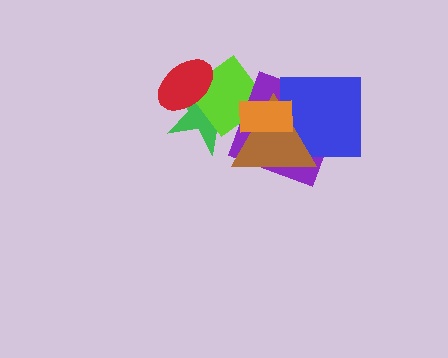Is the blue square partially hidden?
Yes, it is partially covered by another shape.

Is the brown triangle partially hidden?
Yes, it is partially covered by another shape.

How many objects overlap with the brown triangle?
5 objects overlap with the brown triangle.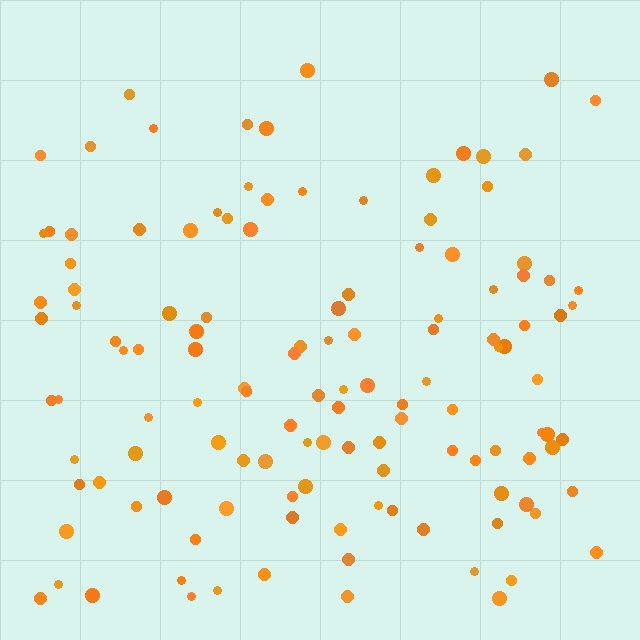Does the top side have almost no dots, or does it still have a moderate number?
Still a moderate number, just noticeably fewer than the bottom.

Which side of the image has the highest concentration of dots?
The bottom.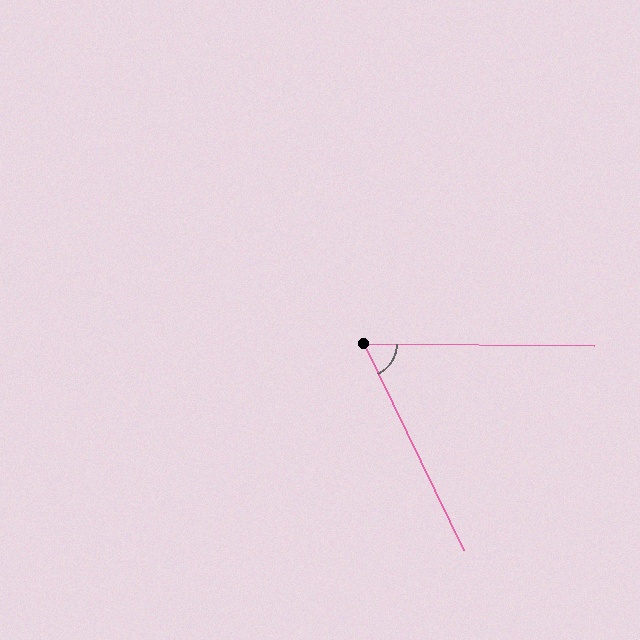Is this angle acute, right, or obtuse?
It is acute.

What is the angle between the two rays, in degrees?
Approximately 64 degrees.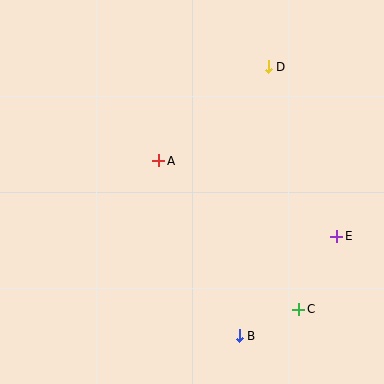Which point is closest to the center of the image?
Point A at (159, 161) is closest to the center.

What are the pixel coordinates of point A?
Point A is at (159, 161).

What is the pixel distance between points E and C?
The distance between E and C is 82 pixels.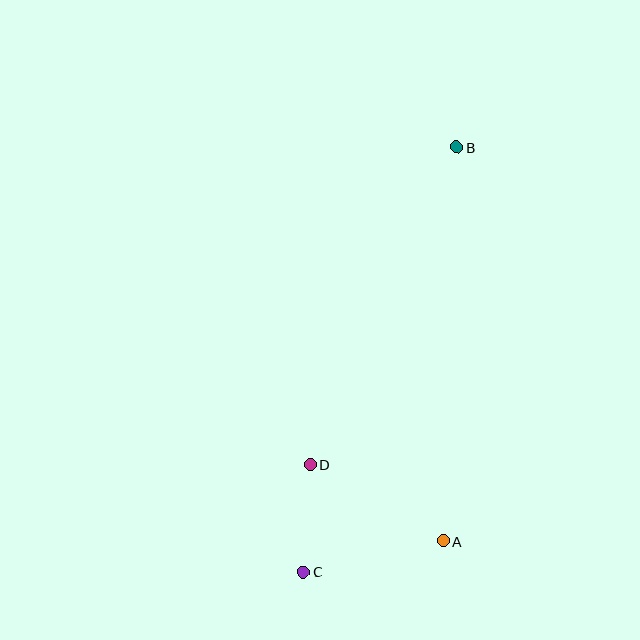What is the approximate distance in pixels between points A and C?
The distance between A and C is approximately 143 pixels.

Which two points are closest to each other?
Points C and D are closest to each other.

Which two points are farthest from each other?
Points B and C are farthest from each other.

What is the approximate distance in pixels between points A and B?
The distance between A and B is approximately 394 pixels.